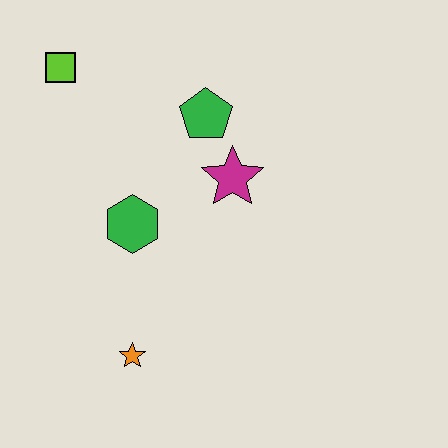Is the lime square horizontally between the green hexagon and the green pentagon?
No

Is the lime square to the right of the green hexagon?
No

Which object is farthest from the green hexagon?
The lime square is farthest from the green hexagon.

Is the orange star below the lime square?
Yes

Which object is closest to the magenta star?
The green pentagon is closest to the magenta star.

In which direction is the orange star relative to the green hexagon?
The orange star is below the green hexagon.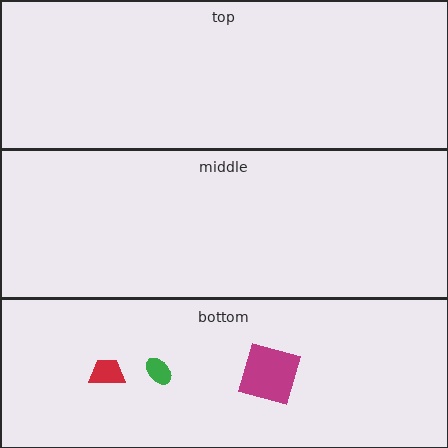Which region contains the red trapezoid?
The bottom region.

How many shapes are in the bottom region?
3.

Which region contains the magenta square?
The bottom region.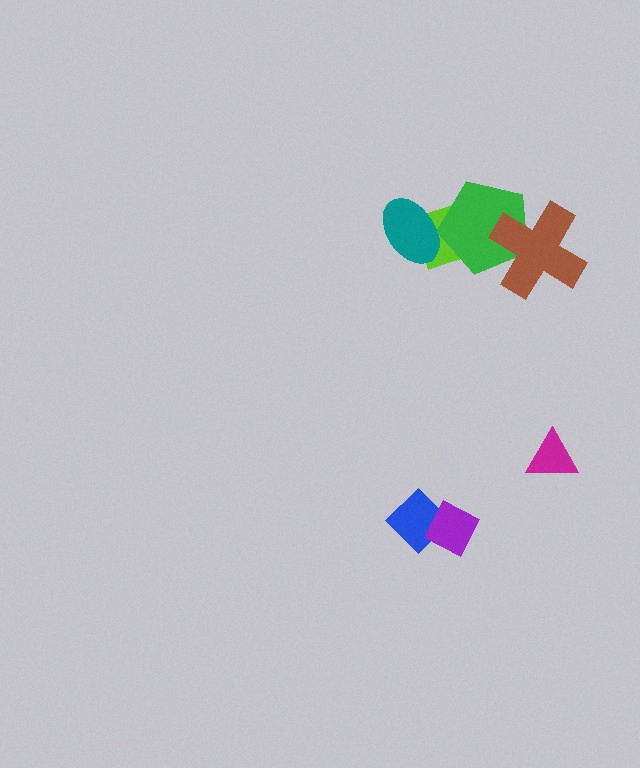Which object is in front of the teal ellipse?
The green pentagon is in front of the teal ellipse.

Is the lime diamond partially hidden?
Yes, it is partially covered by another shape.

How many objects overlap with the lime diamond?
2 objects overlap with the lime diamond.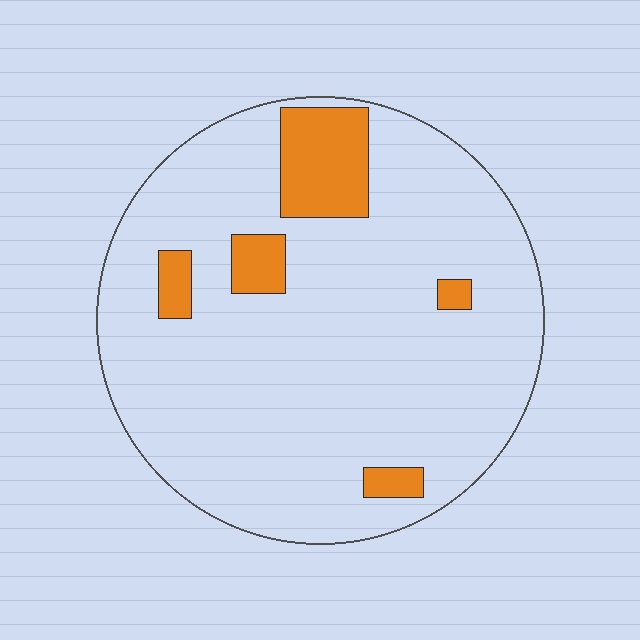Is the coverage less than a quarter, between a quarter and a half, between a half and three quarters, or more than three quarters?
Less than a quarter.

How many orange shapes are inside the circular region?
5.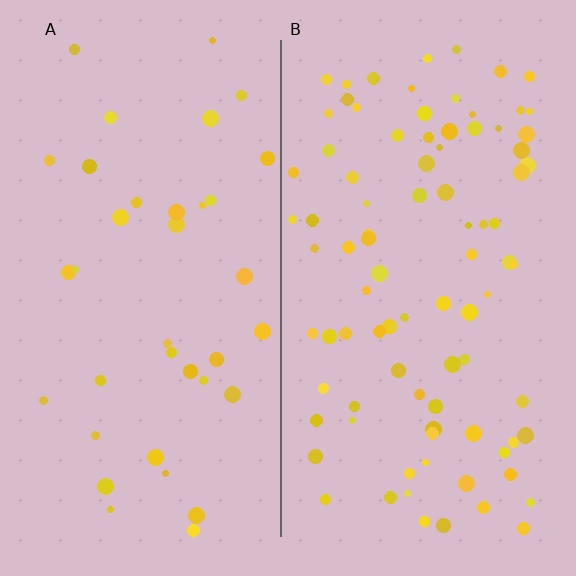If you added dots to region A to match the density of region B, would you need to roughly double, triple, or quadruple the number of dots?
Approximately double.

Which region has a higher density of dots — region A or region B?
B (the right).